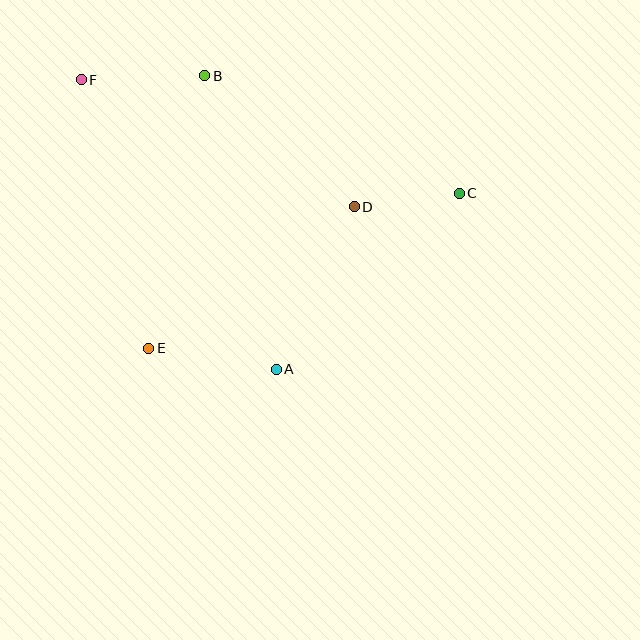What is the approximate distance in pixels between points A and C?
The distance between A and C is approximately 254 pixels.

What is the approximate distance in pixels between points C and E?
The distance between C and E is approximately 347 pixels.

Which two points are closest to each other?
Points C and D are closest to each other.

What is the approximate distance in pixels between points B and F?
The distance between B and F is approximately 124 pixels.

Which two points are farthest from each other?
Points C and F are farthest from each other.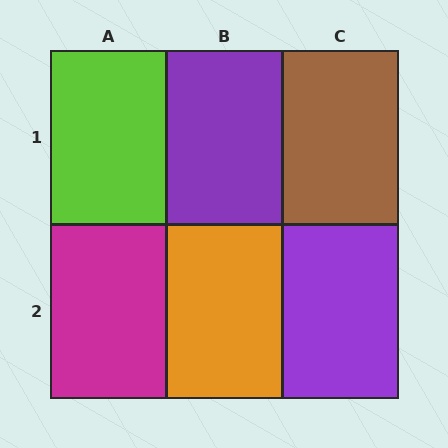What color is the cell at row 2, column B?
Orange.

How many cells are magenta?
1 cell is magenta.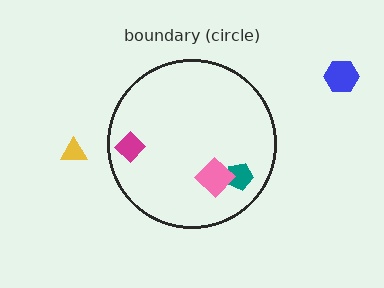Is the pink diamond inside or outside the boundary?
Inside.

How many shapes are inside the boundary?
3 inside, 2 outside.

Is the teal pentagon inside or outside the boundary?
Inside.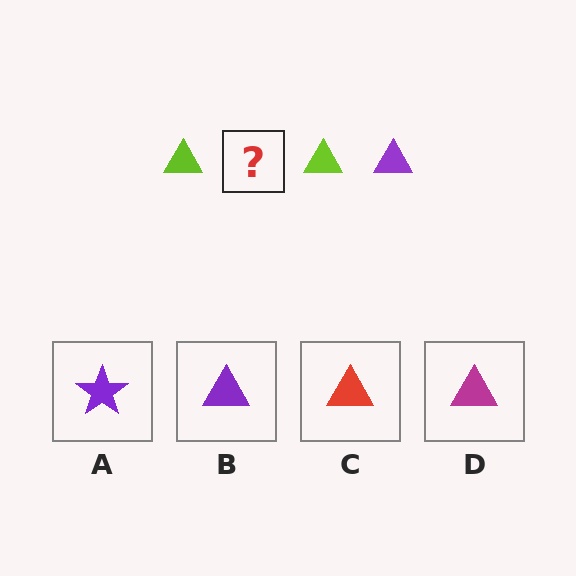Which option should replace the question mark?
Option B.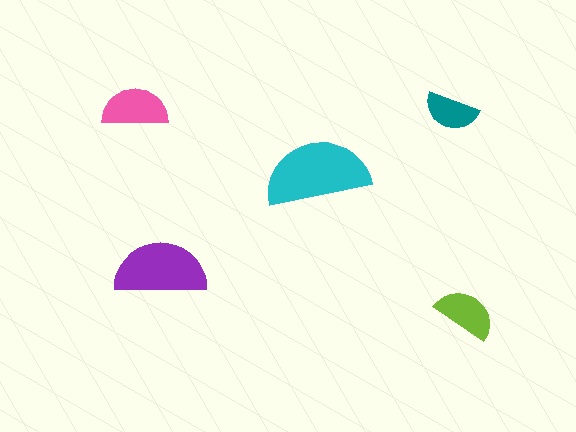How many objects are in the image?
There are 5 objects in the image.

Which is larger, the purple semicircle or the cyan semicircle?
The cyan one.